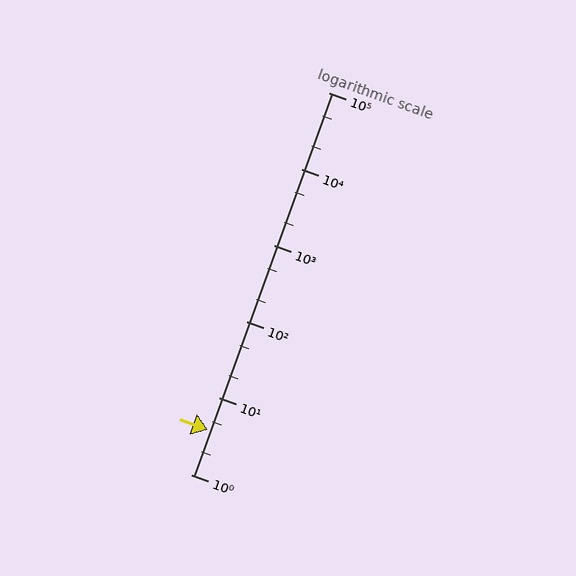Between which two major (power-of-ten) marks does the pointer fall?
The pointer is between 1 and 10.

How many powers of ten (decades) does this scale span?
The scale spans 5 decades, from 1 to 100000.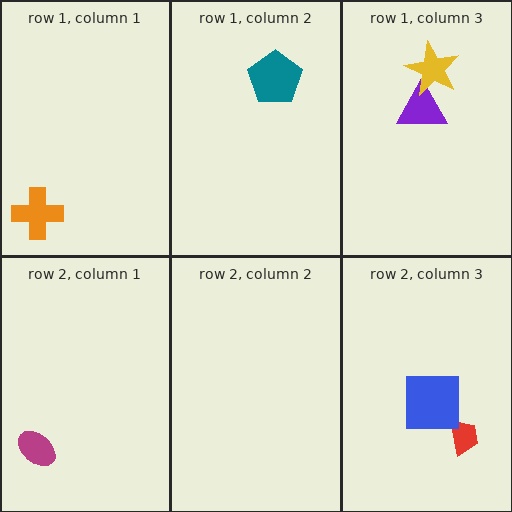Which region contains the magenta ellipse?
The row 2, column 1 region.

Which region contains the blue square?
The row 2, column 3 region.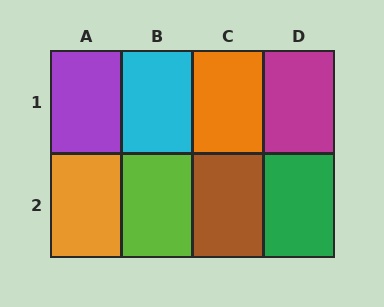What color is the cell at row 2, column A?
Orange.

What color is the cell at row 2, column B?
Lime.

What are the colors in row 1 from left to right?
Purple, cyan, orange, magenta.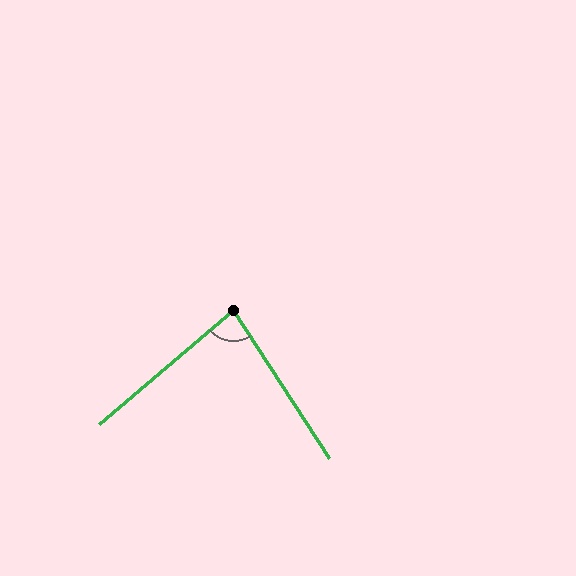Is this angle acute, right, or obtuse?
It is acute.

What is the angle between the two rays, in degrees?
Approximately 82 degrees.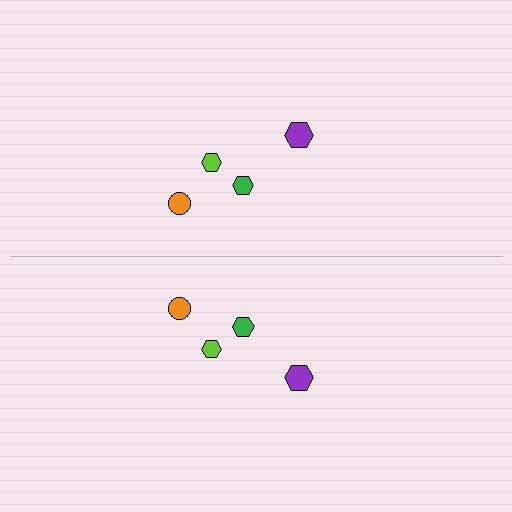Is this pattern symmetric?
Yes, this pattern has bilateral (reflection) symmetry.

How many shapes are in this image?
There are 8 shapes in this image.